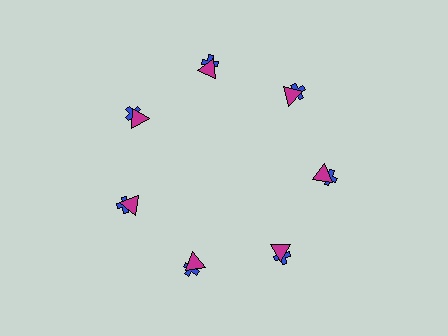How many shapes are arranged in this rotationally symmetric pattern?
There are 14 shapes, arranged in 7 groups of 2.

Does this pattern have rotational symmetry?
Yes, this pattern has 7-fold rotational symmetry. It looks the same after rotating 51 degrees around the center.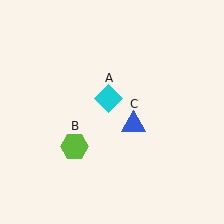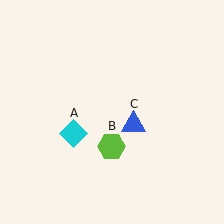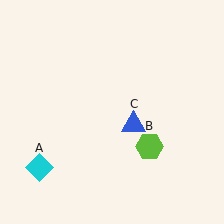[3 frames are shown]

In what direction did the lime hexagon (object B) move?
The lime hexagon (object B) moved right.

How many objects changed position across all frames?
2 objects changed position: cyan diamond (object A), lime hexagon (object B).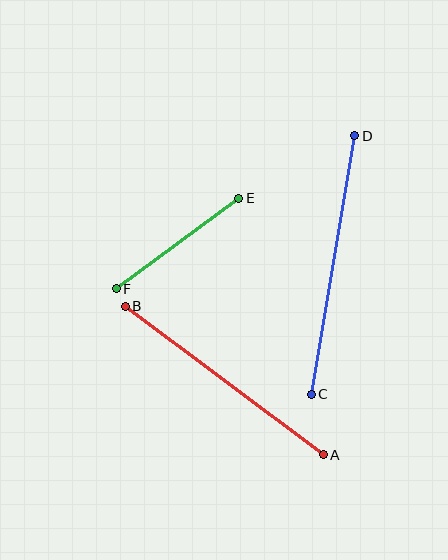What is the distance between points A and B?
The distance is approximately 248 pixels.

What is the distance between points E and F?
The distance is approximately 152 pixels.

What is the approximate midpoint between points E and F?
The midpoint is at approximately (178, 243) pixels.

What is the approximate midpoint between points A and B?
The midpoint is at approximately (224, 380) pixels.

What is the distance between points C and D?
The distance is approximately 262 pixels.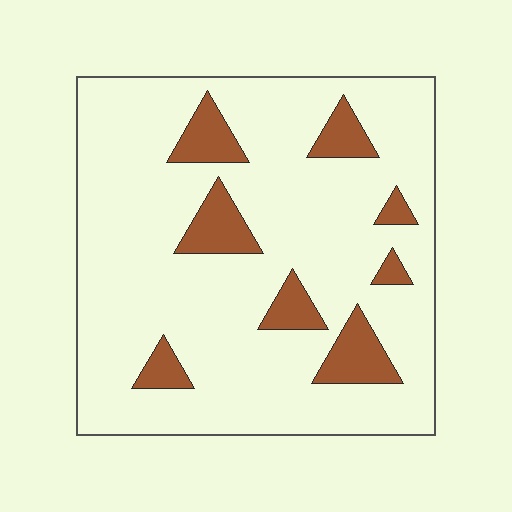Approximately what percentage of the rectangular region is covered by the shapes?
Approximately 15%.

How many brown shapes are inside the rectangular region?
8.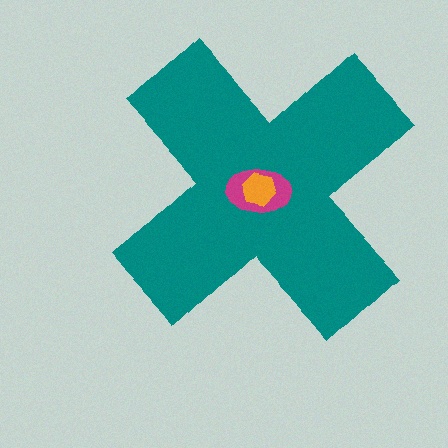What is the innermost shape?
The orange hexagon.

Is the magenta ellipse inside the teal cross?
Yes.